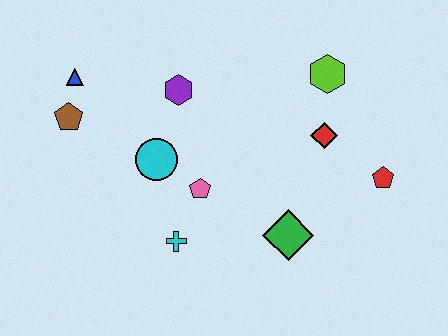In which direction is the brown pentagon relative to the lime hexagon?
The brown pentagon is to the left of the lime hexagon.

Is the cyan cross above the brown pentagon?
No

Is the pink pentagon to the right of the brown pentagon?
Yes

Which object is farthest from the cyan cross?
The lime hexagon is farthest from the cyan cross.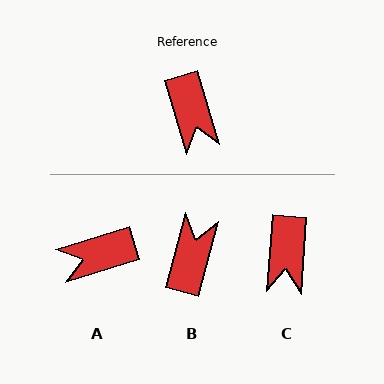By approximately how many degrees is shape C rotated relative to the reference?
Approximately 20 degrees clockwise.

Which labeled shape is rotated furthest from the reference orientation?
B, about 149 degrees away.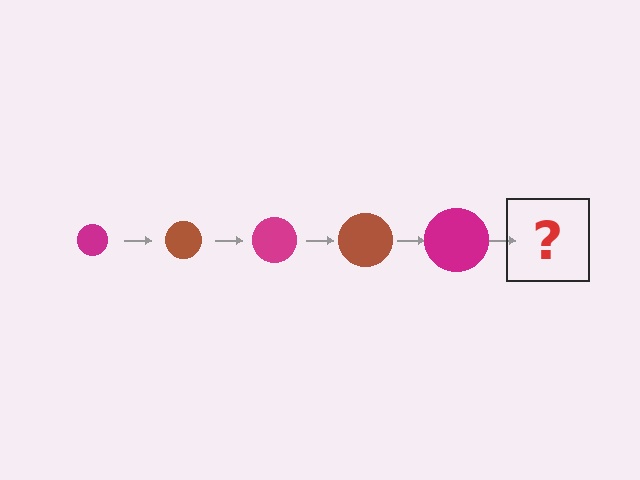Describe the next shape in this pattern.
It should be a brown circle, larger than the previous one.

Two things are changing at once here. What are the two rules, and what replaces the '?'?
The two rules are that the circle grows larger each step and the color cycles through magenta and brown. The '?' should be a brown circle, larger than the previous one.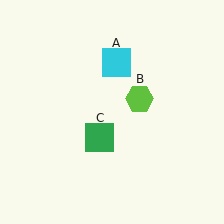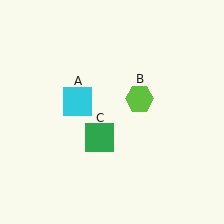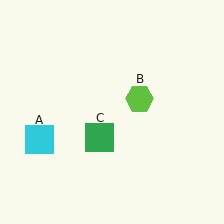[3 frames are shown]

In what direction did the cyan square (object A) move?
The cyan square (object A) moved down and to the left.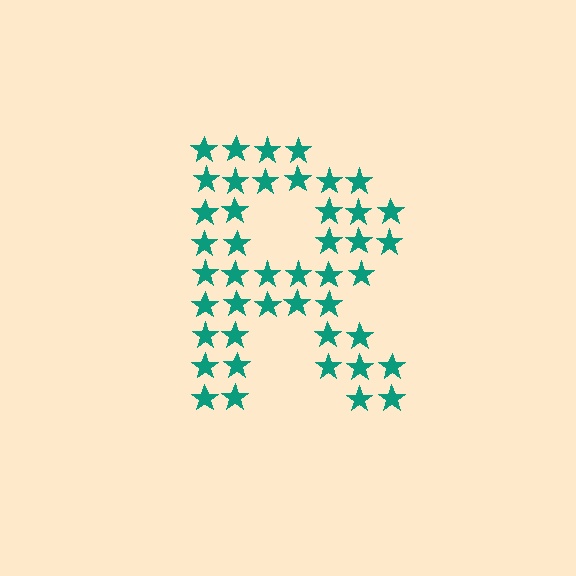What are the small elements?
The small elements are stars.